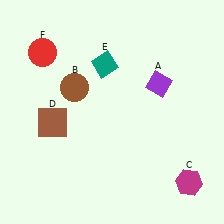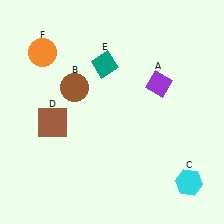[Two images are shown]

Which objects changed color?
C changed from magenta to cyan. F changed from red to orange.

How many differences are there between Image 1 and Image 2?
There are 2 differences between the two images.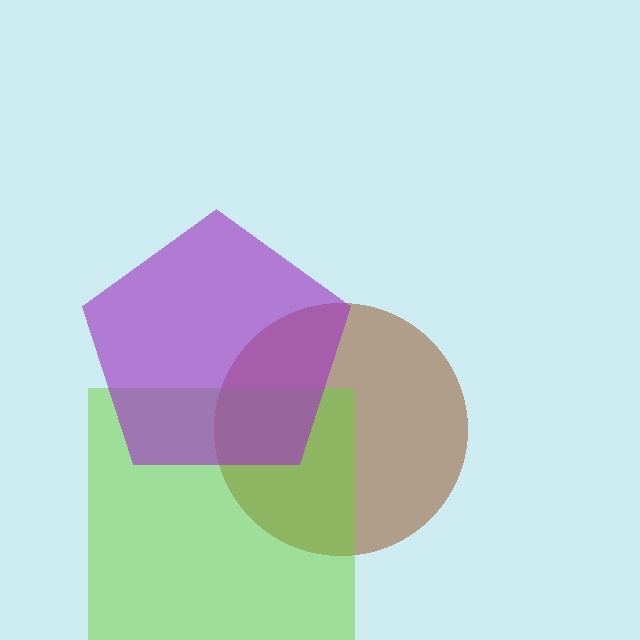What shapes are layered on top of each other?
The layered shapes are: a brown circle, a lime square, a purple pentagon.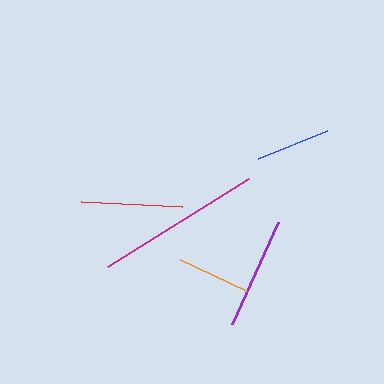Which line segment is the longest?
The magenta line is the longest at approximately 167 pixels.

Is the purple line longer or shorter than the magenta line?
The magenta line is longer than the purple line.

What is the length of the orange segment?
The orange segment is approximately 73 pixels long.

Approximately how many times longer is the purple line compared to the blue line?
The purple line is approximately 1.5 times the length of the blue line.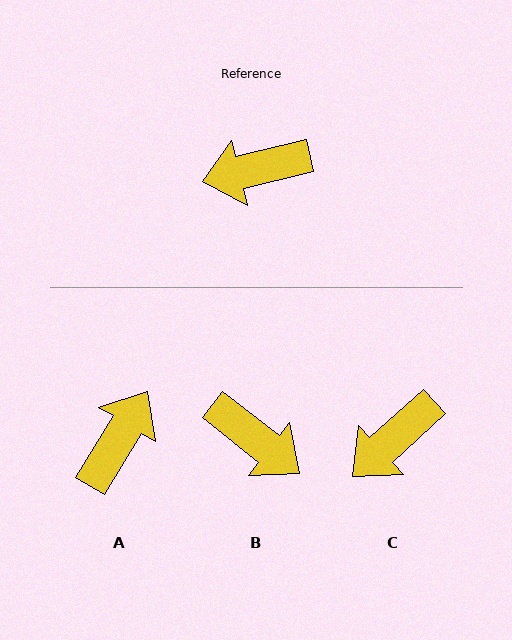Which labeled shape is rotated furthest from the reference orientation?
A, about 135 degrees away.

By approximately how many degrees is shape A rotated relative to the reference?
Approximately 135 degrees clockwise.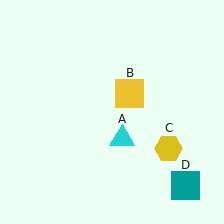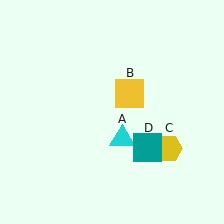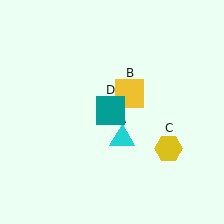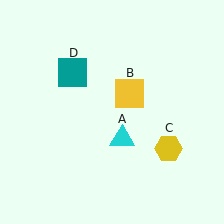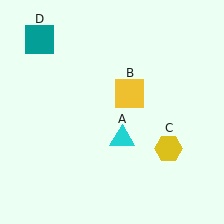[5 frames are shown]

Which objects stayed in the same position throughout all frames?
Cyan triangle (object A) and yellow square (object B) and yellow hexagon (object C) remained stationary.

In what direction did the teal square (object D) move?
The teal square (object D) moved up and to the left.